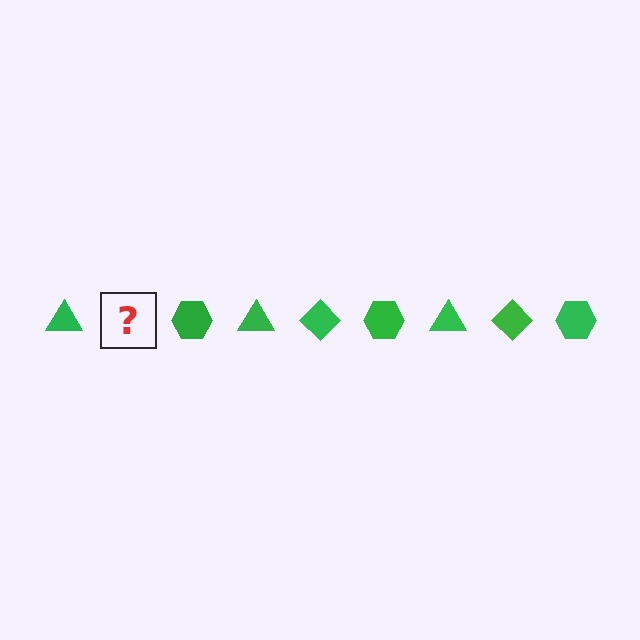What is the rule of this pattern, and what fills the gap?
The rule is that the pattern cycles through triangle, diamond, hexagon shapes in green. The gap should be filled with a green diamond.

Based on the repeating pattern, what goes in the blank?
The blank should be a green diamond.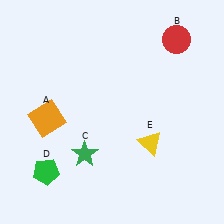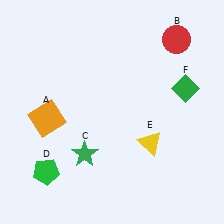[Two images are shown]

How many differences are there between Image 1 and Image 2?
There is 1 difference between the two images.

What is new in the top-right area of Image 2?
A green diamond (F) was added in the top-right area of Image 2.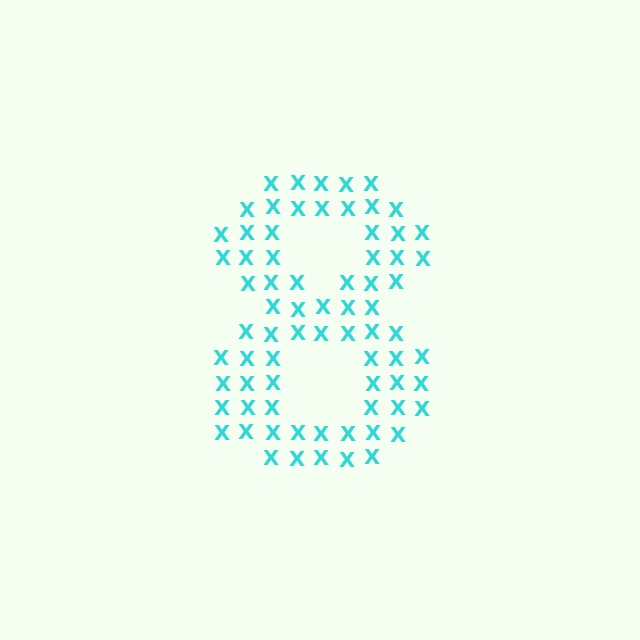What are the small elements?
The small elements are letter X's.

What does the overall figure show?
The overall figure shows the digit 8.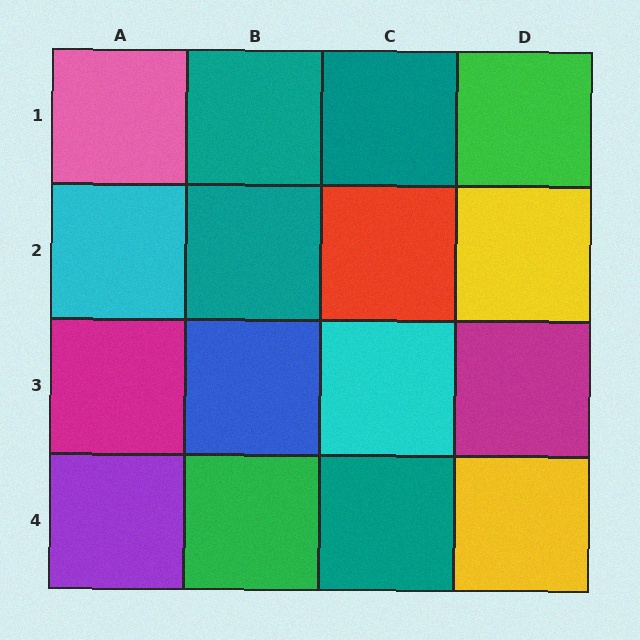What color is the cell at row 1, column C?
Teal.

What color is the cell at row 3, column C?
Cyan.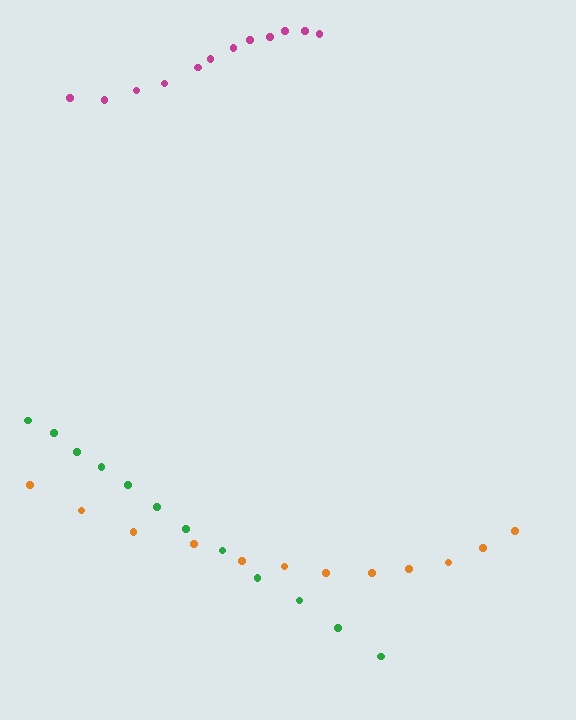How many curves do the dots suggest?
There are 3 distinct paths.